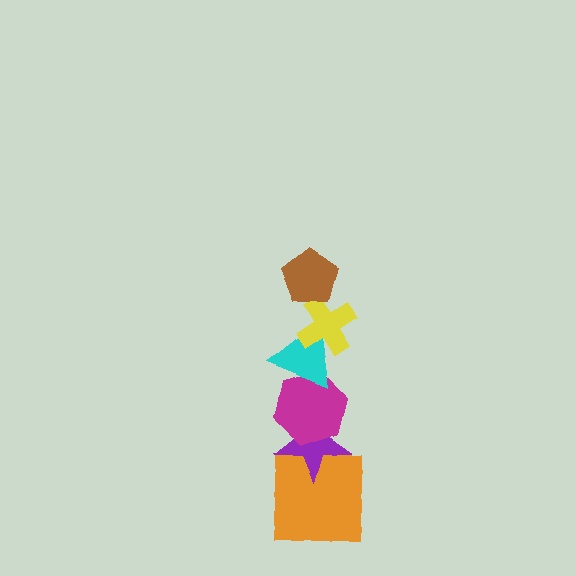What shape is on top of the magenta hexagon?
The cyan triangle is on top of the magenta hexagon.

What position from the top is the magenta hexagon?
The magenta hexagon is 4th from the top.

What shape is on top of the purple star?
The magenta hexagon is on top of the purple star.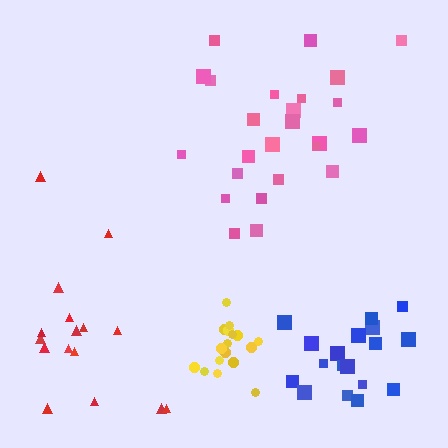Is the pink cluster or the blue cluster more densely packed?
Blue.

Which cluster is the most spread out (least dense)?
Red.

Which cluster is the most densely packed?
Yellow.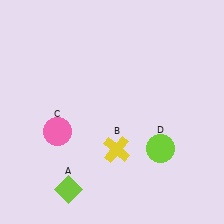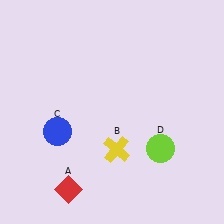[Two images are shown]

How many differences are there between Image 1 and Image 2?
There are 2 differences between the two images.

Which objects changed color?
A changed from lime to red. C changed from pink to blue.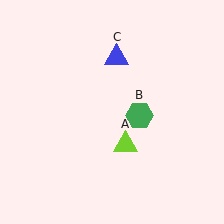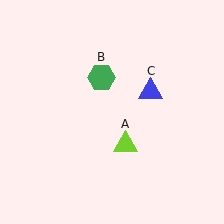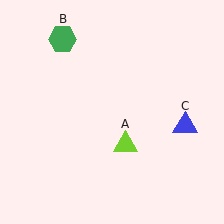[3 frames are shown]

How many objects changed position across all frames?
2 objects changed position: green hexagon (object B), blue triangle (object C).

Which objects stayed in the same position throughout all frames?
Lime triangle (object A) remained stationary.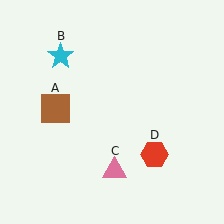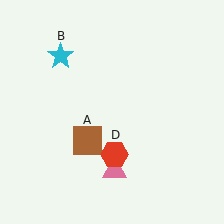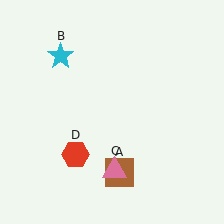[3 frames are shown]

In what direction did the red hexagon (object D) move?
The red hexagon (object D) moved left.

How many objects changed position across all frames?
2 objects changed position: brown square (object A), red hexagon (object D).